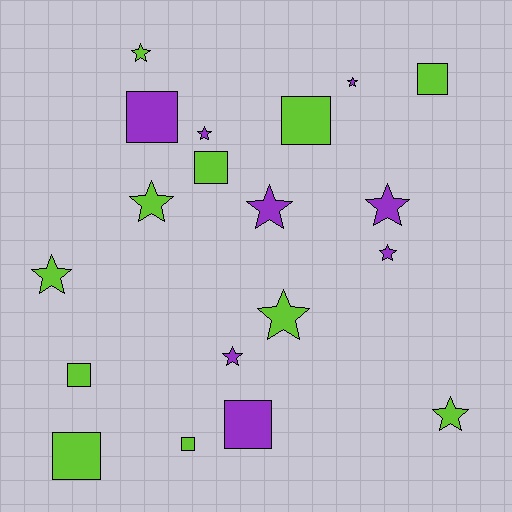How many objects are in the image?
There are 19 objects.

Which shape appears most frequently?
Star, with 11 objects.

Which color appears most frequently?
Lime, with 11 objects.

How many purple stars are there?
There are 6 purple stars.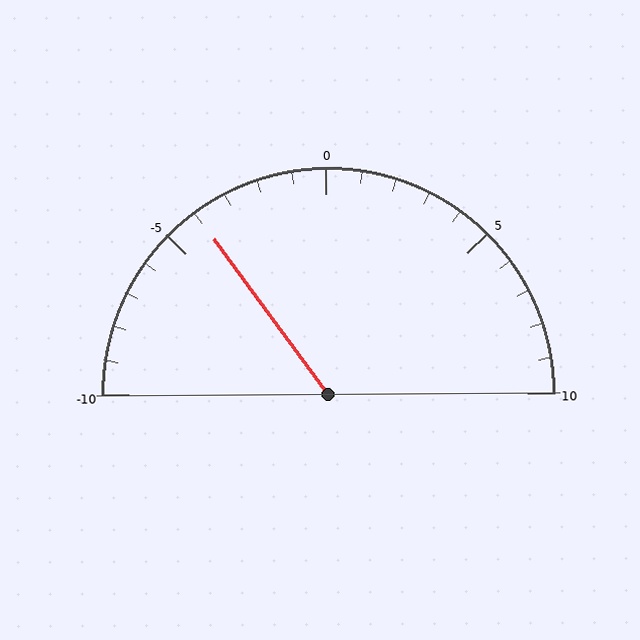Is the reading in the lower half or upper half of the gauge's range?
The reading is in the lower half of the range (-10 to 10).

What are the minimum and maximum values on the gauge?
The gauge ranges from -10 to 10.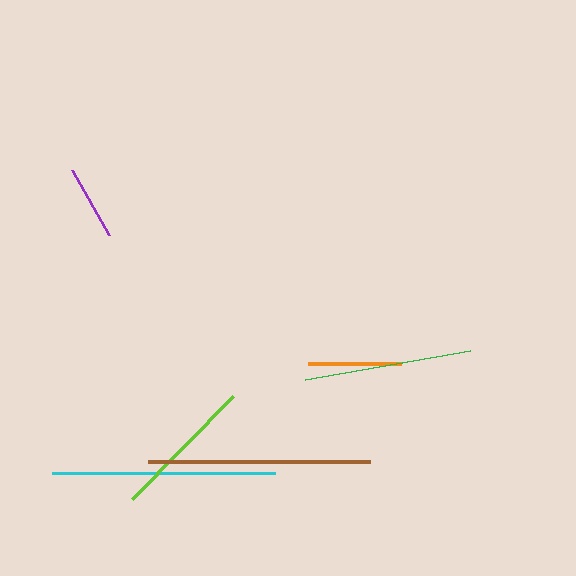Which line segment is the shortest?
The purple line is the shortest at approximately 75 pixels.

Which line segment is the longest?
The cyan line is the longest at approximately 223 pixels.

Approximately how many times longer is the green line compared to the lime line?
The green line is approximately 1.2 times the length of the lime line.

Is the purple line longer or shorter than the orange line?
The orange line is longer than the purple line.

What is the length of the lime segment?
The lime segment is approximately 145 pixels long.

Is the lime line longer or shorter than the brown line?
The brown line is longer than the lime line.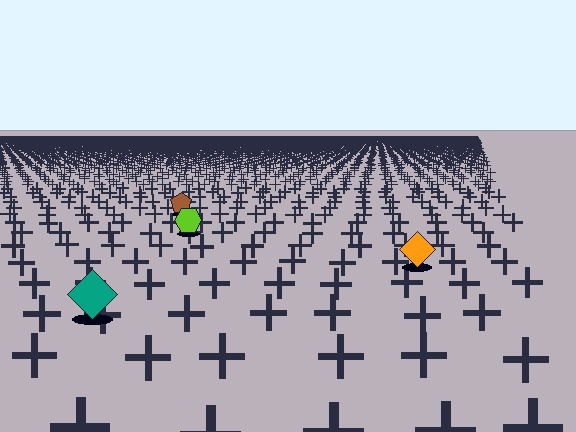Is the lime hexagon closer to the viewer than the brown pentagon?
Yes. The lime hexagon is closer — you can tell from the texture gradient: the ground texture is coarser near it.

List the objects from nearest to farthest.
From nearest to farthest: the teal diamond, the orange diamond, the lime hexagon, the brown pentagon.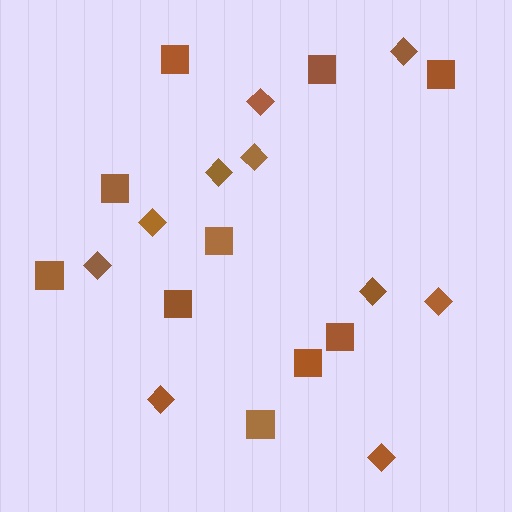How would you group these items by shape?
There are 2 groups: one group of diamonds (10) and one group of squares (10).